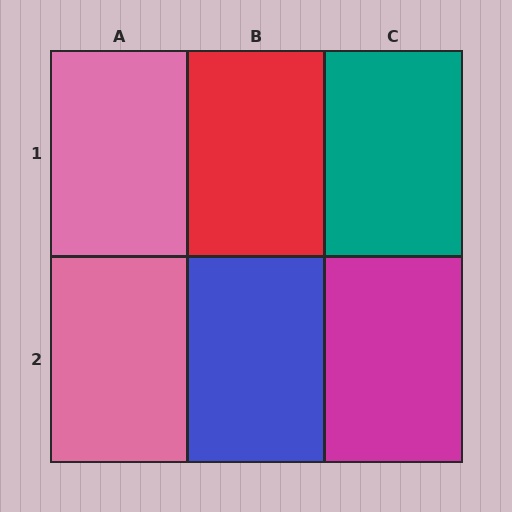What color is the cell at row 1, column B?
Red.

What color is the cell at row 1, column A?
Pink.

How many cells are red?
1 cell is red.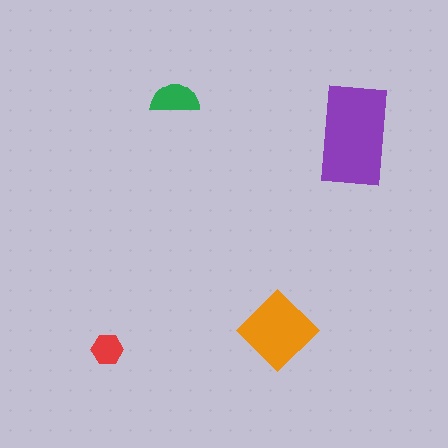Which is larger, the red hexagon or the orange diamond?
The orange diamond.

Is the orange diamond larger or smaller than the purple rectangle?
Smaller.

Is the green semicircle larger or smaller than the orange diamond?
Smaller.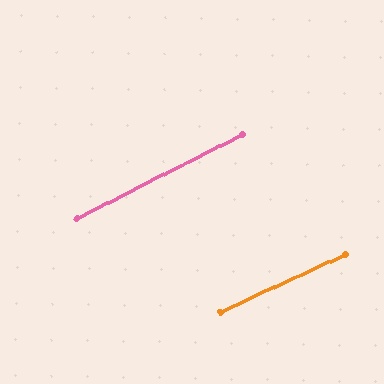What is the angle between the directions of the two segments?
Approximately 2 degrees.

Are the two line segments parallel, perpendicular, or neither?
Parallel — their directions differ by only 1.9°.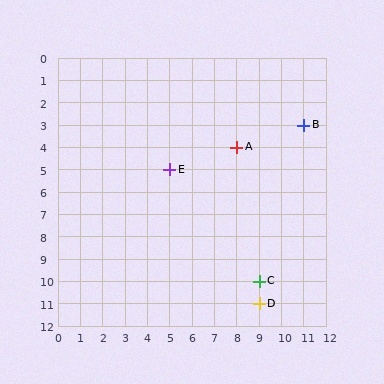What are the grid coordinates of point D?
Point D is at grid coordinates (9, 11).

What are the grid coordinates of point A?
Point A is at grid coordinates (8, 4).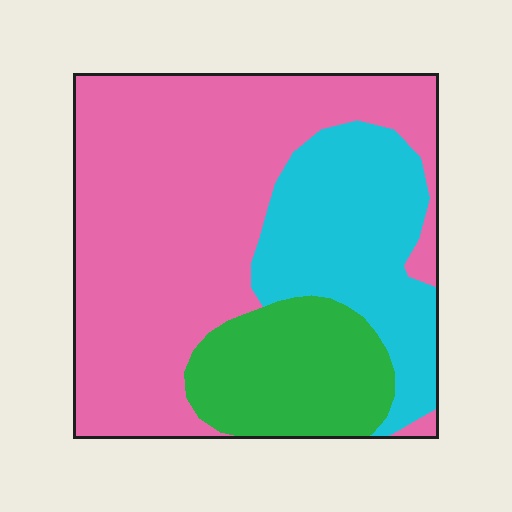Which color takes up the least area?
Green, at roughly 20%.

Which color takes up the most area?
Pink, at roughly 55%.